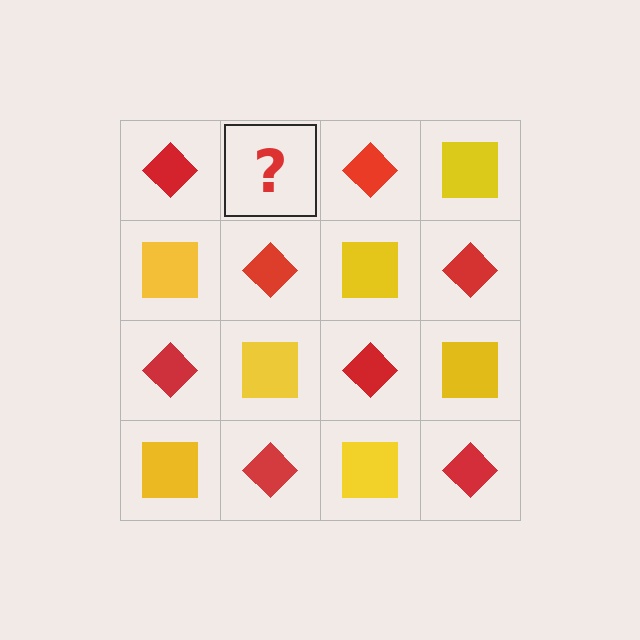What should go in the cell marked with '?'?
The missing cell should contain a yellow square.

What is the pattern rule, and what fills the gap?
The rule is that it alternates red diamond and yellow square in a checkerboard pattern. The gap should be filled with a yellow square.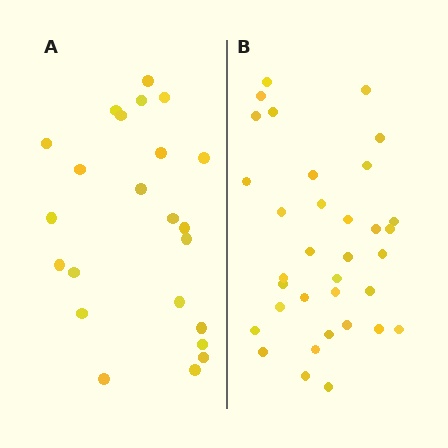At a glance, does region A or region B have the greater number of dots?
Region B (the right region) has more dots.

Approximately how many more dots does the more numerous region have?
Region B has roughly 12 or so more dots than region A.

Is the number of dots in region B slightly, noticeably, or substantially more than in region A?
Region B has substantially more. The ratio is roughly 1.5 to 1.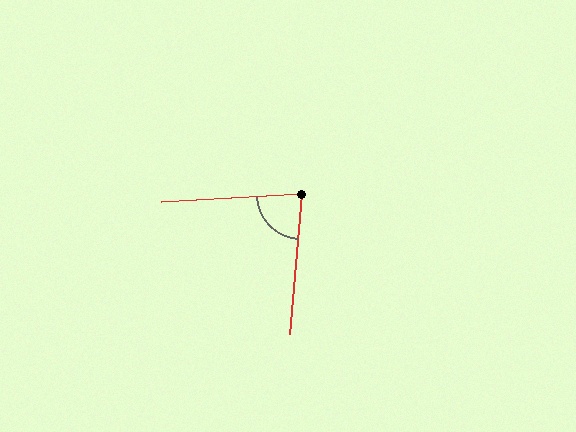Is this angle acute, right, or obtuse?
It is acute.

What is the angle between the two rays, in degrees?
Approximately 82 degrees.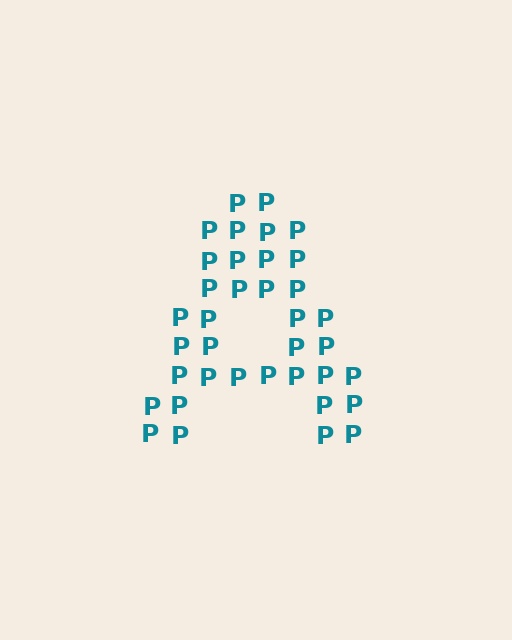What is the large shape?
The large shape is the letter A.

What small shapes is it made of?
It is made of small letter P's.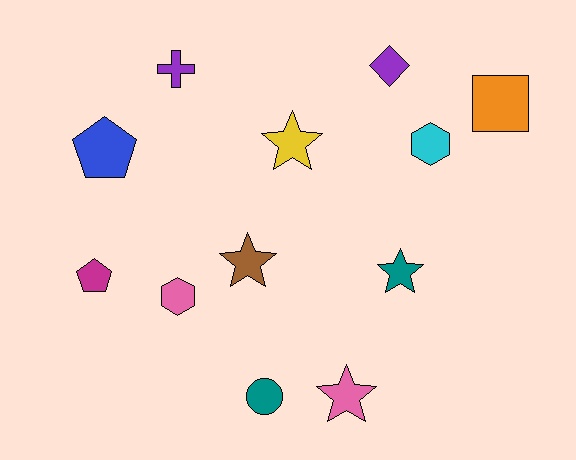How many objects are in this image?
There are 12 objects.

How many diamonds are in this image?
There is 1 diamond.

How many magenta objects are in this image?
There is 1 magenta object.